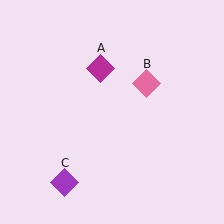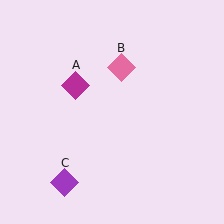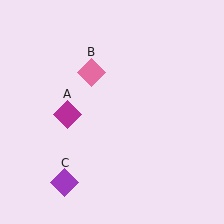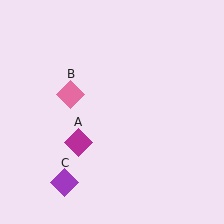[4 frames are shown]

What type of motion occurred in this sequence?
The magenta diamond (object A), pink diamond (object B) rotated counterclockwise around the center of the scene.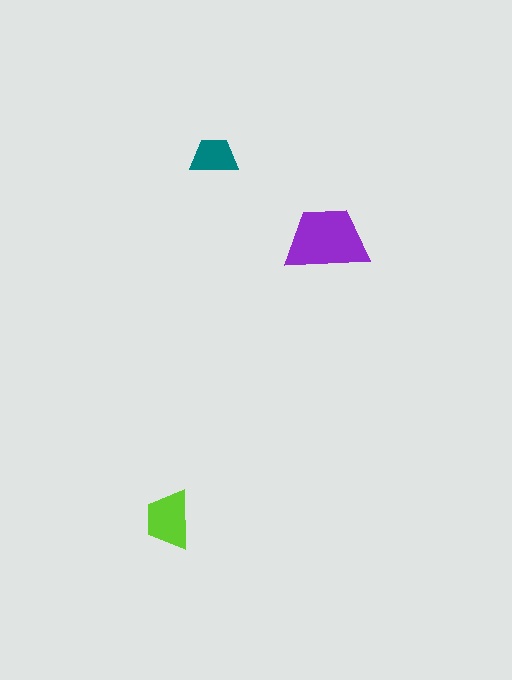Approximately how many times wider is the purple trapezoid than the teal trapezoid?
About 2 times wider.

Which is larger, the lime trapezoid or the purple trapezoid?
The purple one.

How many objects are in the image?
There are 3 objects in the image.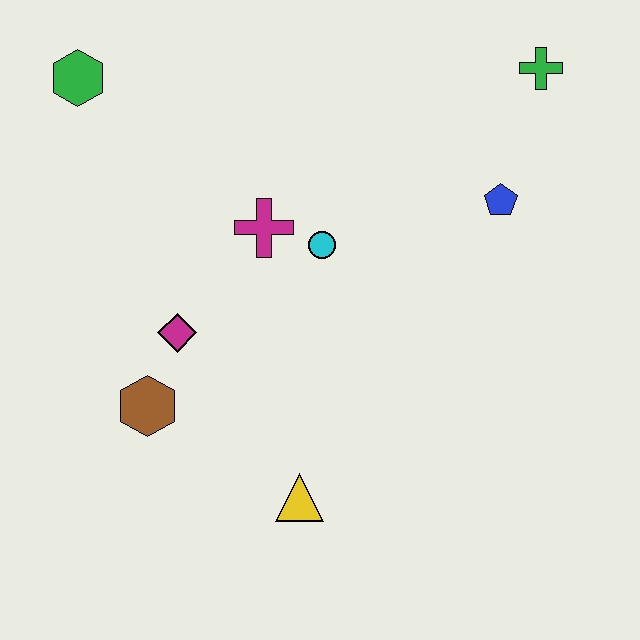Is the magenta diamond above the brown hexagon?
Yes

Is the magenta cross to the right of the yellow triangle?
No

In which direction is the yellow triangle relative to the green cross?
The yellow triangle is below the green cross.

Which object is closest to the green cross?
The blue pentagon is closest to the green cross.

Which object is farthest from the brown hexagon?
The green cross is farthest from the brown hexagon.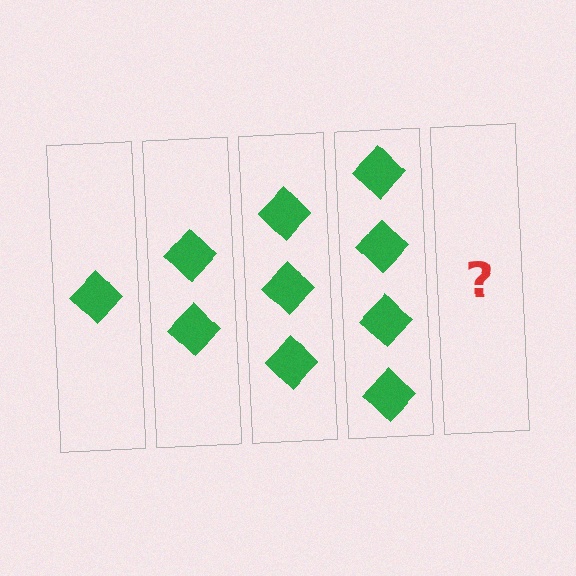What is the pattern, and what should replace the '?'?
The pattern is that each step adds one more diamond. The '?' should be 5 diamonds.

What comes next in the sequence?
The next element should be 5 diamonds.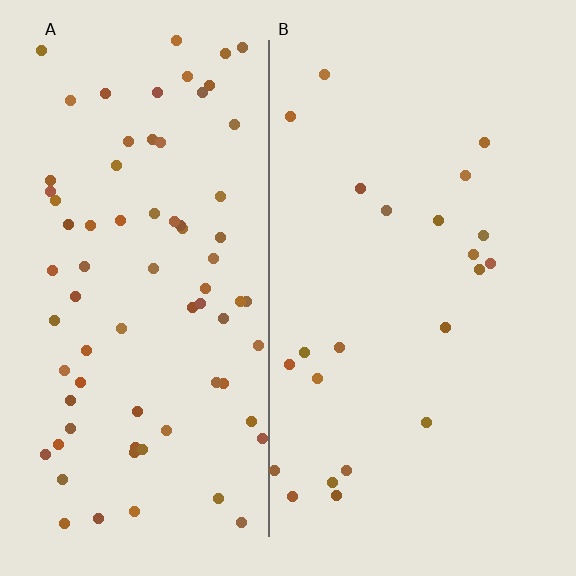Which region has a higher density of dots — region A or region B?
A (the left).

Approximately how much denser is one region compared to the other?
Approximately 3.4× — region A over region B.